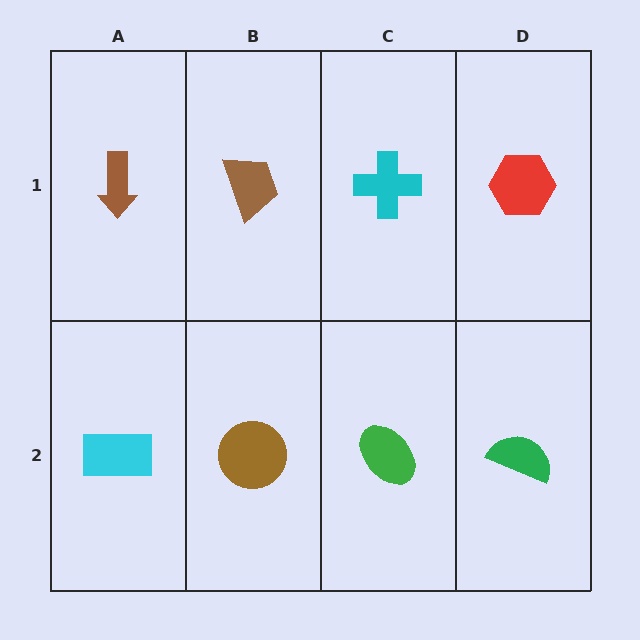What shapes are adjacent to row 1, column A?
A cyan rectangle (row 2, column A), a brown trapezoid (row 1, column B).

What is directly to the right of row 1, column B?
A cyan cross.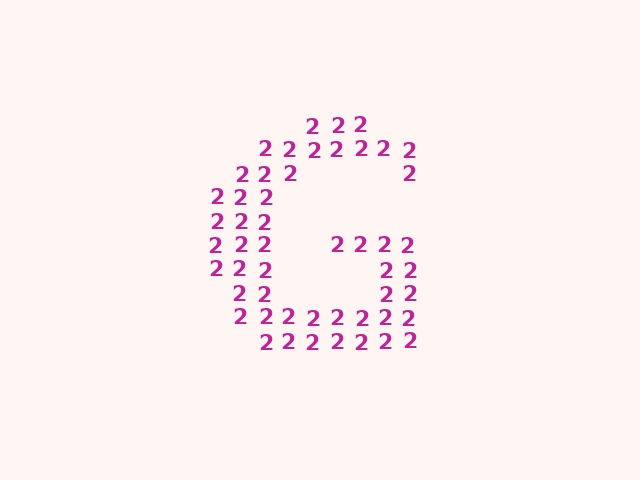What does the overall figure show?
The overall figure shows the letter G.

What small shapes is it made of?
It is made of small digit 2's.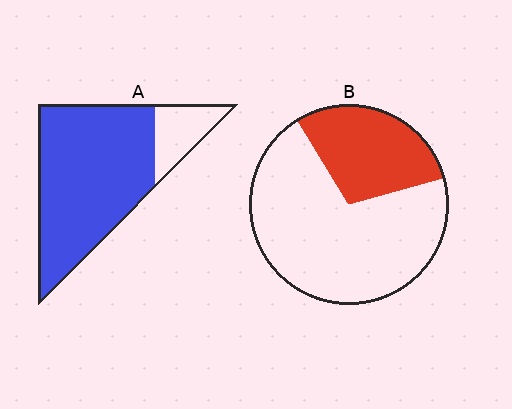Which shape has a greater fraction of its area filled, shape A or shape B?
Shape A.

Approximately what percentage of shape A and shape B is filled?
A is approximately 85% and B is approximately 30%.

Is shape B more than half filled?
No.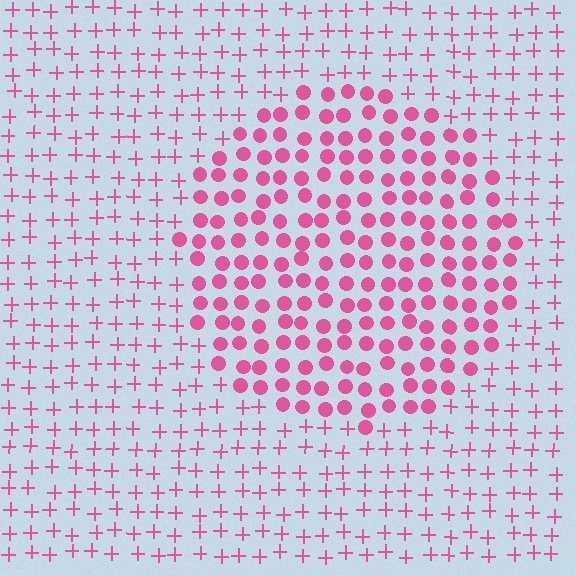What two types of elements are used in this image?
The image uses circles inside the circle region and plus signs outside it.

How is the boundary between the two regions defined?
The boundary is defined by a change in element shape: circles inside vs. plus signs outside. All elements share the same color and spacing.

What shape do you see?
I see a circle.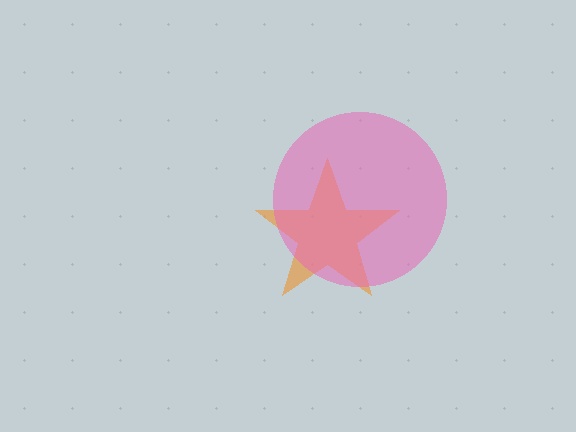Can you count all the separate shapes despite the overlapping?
Yes, there are 2 separate shapes.